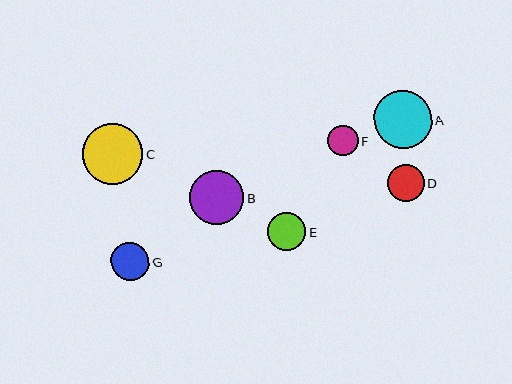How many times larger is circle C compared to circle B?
Circle C is approximately 1.1 times the size of circle B.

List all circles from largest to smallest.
From largest to smallest: C, A, B, E, G, D, F.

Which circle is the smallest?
Circle F is the smallest with a size of approximately 30 pixels.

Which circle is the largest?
Circle C is the largest with a size of approximately 61 pixels.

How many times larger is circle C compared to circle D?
Circle C is approximately 1.6 times the size of circle D.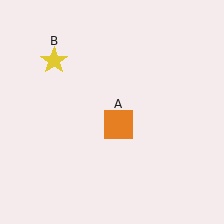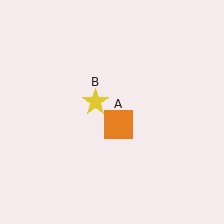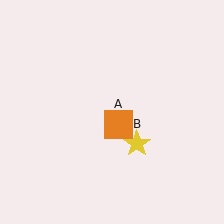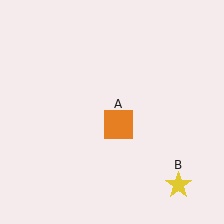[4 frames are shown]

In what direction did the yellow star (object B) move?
The yellow star (object B) moved down and to the right.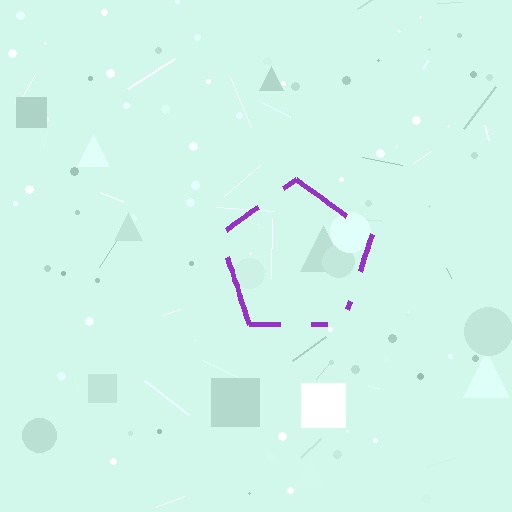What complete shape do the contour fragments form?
The contour fragments form a pentagon.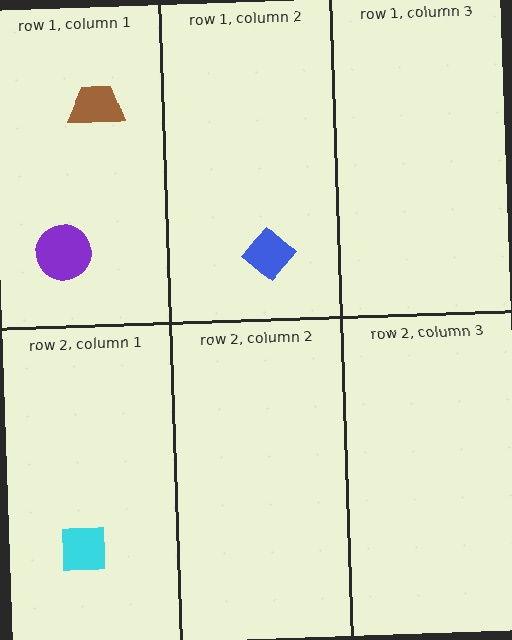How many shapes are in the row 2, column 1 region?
1.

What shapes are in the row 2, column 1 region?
The cyan square.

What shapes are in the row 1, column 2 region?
The blue diamond.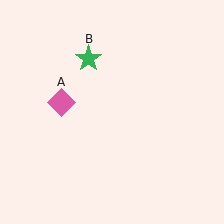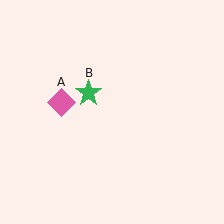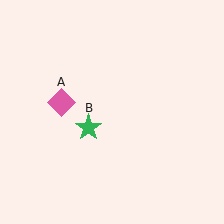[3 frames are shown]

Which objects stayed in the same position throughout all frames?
Pink diamond (object A) remained stationary.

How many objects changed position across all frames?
1 object changed position: green star (object B).